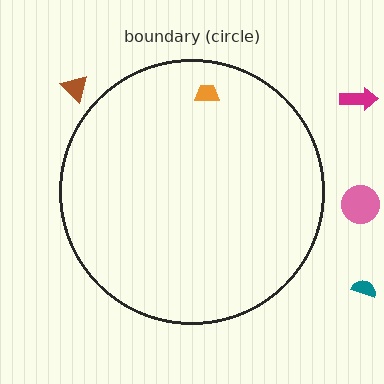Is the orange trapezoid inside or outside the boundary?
Inside.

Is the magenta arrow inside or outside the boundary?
Outside.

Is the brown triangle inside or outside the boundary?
Outside.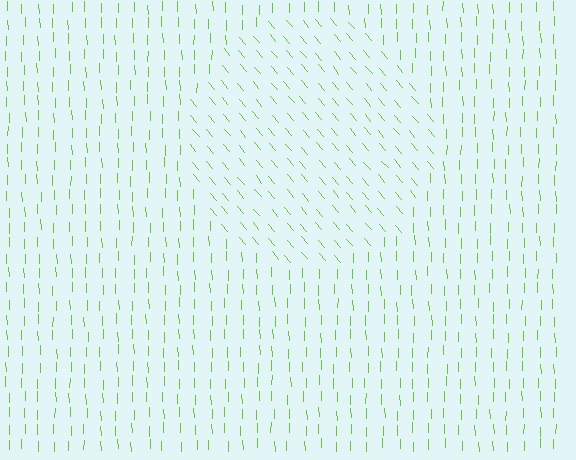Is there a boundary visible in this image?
Yes, there is a texture boundary formed by a change in line orientation.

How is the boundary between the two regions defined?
The boundary is defined purely by a change in line orientation (approximately 39 degrees difference). All lines are the same color and thickness.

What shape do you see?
I see a circle.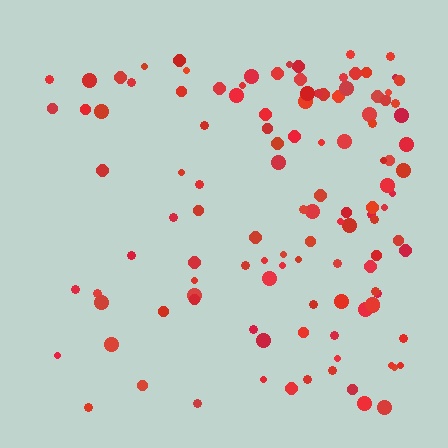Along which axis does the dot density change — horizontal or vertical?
Horizontal.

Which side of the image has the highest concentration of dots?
The right.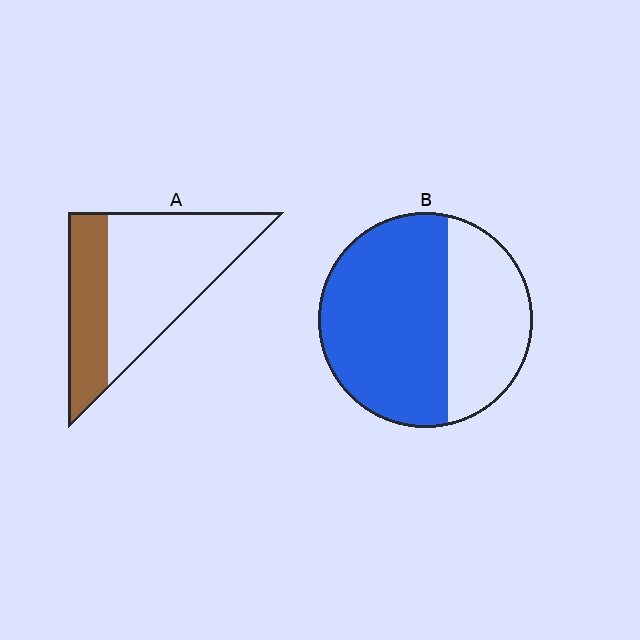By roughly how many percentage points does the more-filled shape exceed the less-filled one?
By roughly 30 percentage points (B over A).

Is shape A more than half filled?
No.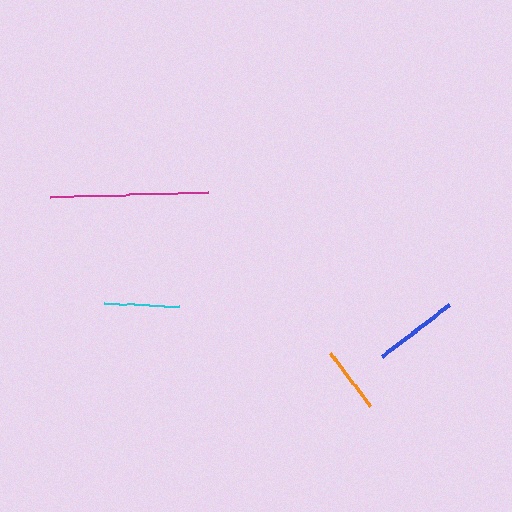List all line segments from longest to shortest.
From longest to shortest: magenta, blue, cyan, orange.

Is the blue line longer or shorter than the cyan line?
The blue line is longer than the cyan line.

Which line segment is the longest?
The magenta line is the longest at approximately 158 pixels.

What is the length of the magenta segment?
The magenta segment is approximately 158 pixels long.